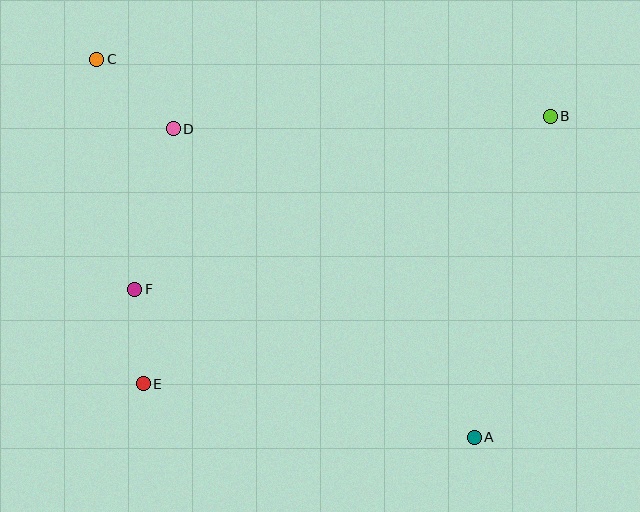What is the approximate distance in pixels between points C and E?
The distance between C and E is approximately 328 pixels.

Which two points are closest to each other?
Points E and F are closest to each other.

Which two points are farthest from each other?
Points A and C are farthest from each other.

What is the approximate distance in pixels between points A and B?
The distance between A and B is approximately 330 pixels.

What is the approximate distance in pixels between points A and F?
The distance between A and F is approximately 370 pixels.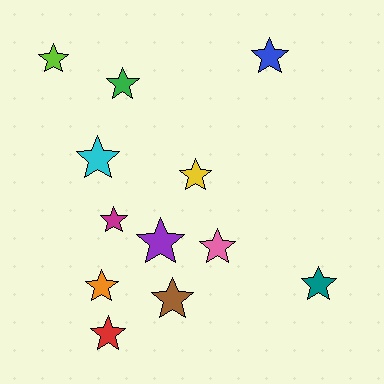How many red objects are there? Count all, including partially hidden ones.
There is 1 red object.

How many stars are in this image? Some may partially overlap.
There are 12 stars.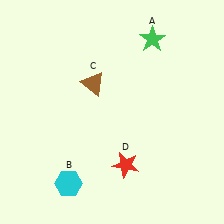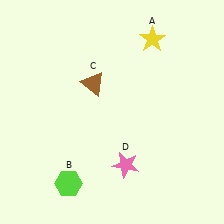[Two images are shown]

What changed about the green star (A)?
In Image 1, A is green. In Image 2, it changed to yellow.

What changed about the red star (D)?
In Image 1, D is red. In Image 2, it changed to pink.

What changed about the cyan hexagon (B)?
In Image 1, B is cyan. In Image 2, it changed to lime.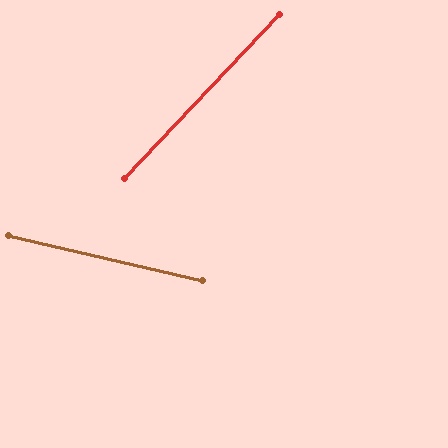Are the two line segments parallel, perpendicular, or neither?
Neither parallel nor perpendicular — they differ by about 60°.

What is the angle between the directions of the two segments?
Approximately 60 degrees.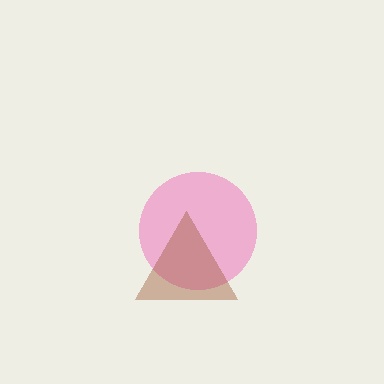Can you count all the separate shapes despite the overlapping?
Yes, there are 2 separate shapes.